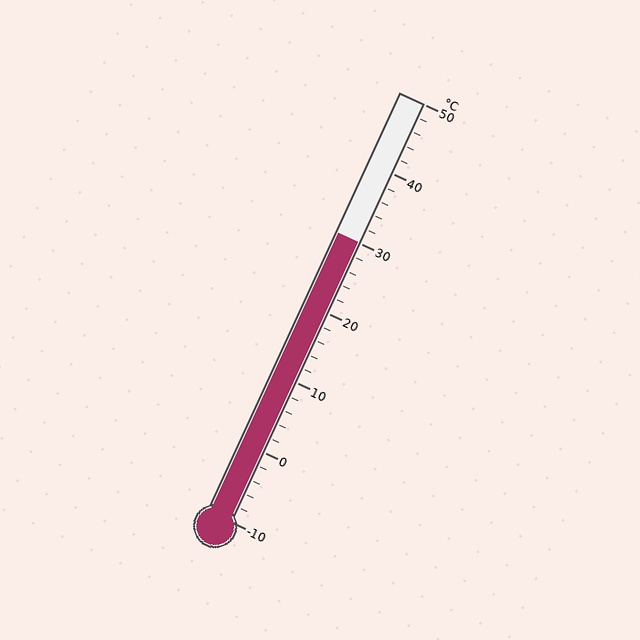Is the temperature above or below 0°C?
The temperature is above 0°C.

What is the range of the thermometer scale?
The thermometer scale ranges from -10°C to 50°C.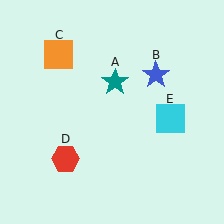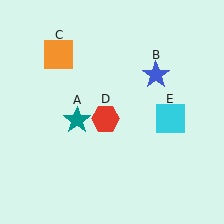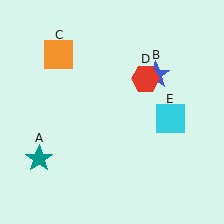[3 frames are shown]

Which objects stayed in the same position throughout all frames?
Blue star (object B) and orange square (object C) and cyan square (object E) remained stationary.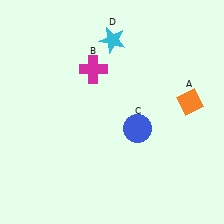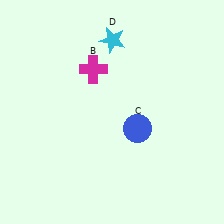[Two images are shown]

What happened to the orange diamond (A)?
The orange diamond (A) was removed in Image 2. It was in the top-right area of Image 1.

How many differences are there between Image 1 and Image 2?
There is 1 difference between the two images.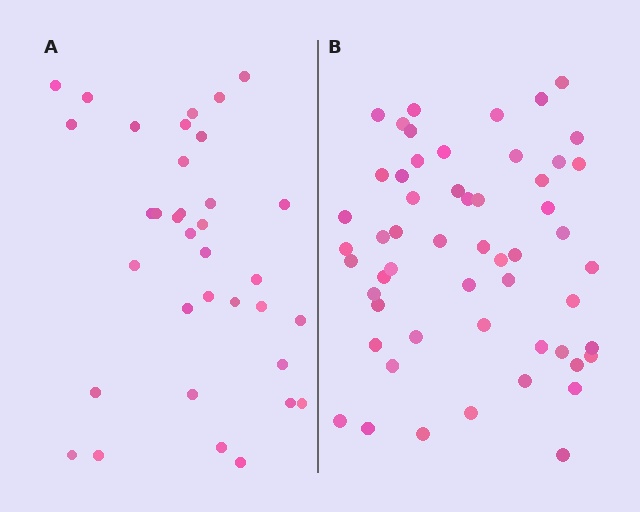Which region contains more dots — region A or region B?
Region B (the right region) has more dots.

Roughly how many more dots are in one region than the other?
Region B has approximately 20 more dots than region A.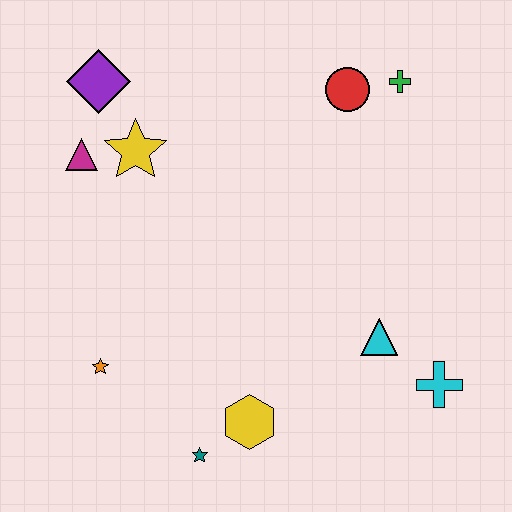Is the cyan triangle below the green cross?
Yes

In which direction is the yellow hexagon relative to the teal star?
The yellow hexagon is to the right of the teal star.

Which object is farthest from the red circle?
The teal star is farthest from the red circle.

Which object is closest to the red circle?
The green cross is closest to the red circle.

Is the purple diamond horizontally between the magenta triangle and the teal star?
Yes